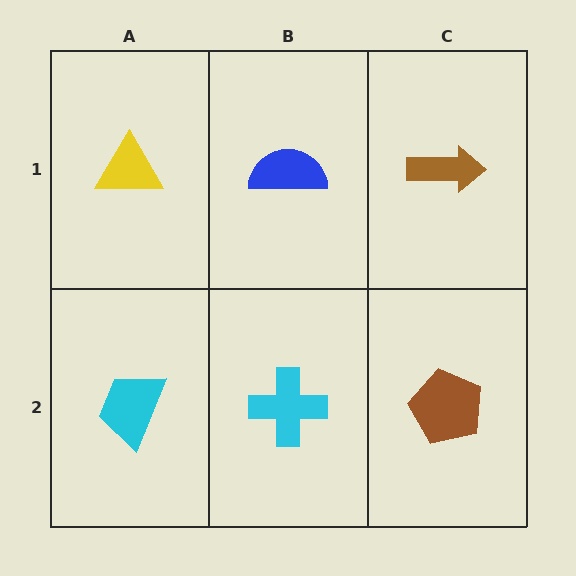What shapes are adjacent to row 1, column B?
A cyan cross (row 2, column B), a yellow triangle (row 1, column A), a brown arrow (row 1, column C).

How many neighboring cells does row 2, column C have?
2.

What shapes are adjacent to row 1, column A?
A cyan trapezoid (row 2, column A), a blue semicircle (row 1, column B).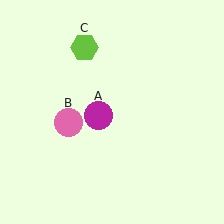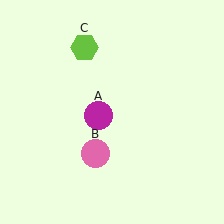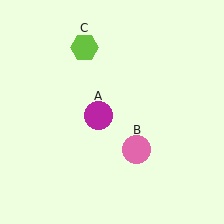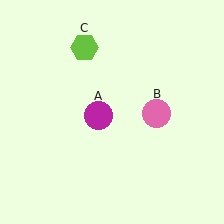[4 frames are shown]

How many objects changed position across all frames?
1 object changed position: pink circle (object B).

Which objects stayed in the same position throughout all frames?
Magenta circle (object A) and lime hexagon (object C) remained stationary.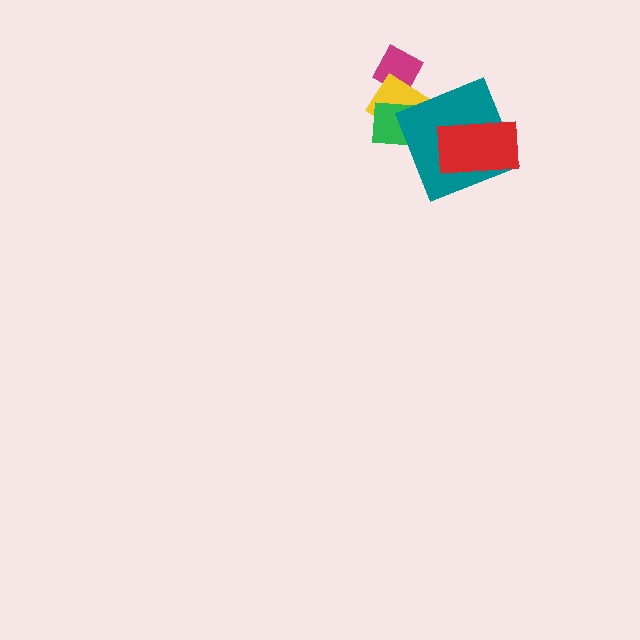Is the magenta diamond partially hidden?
Yes, it is partially covered by another shape.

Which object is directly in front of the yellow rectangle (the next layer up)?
The green square is directly in front of the yellow rectangle.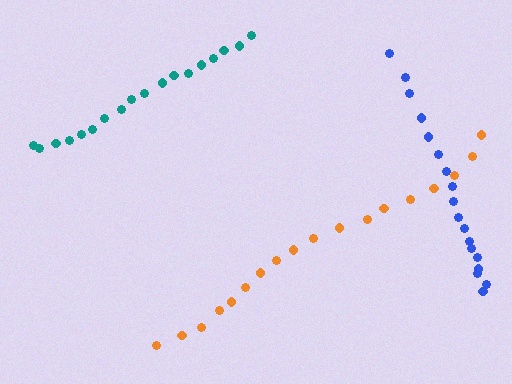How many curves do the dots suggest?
There are 3 distinct paths.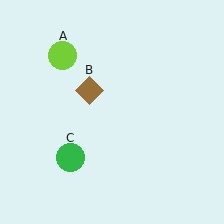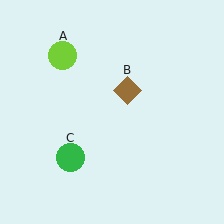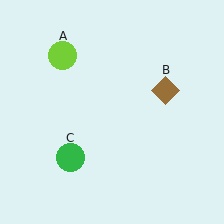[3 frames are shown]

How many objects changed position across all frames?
1 object changed position: brown diamond (object B).